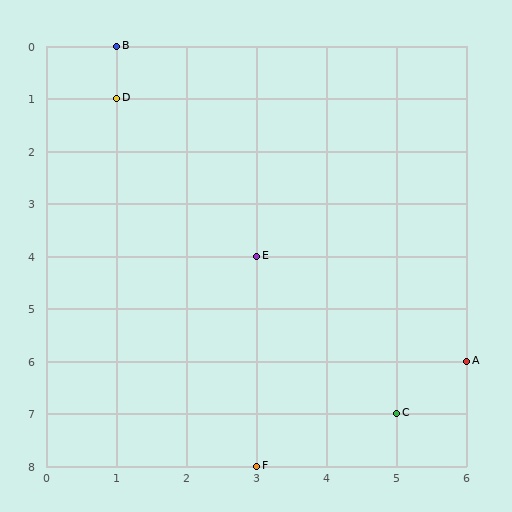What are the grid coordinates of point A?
Point A is at grid coordinates (6, 6).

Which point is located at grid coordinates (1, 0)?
Point B is at (1, 0).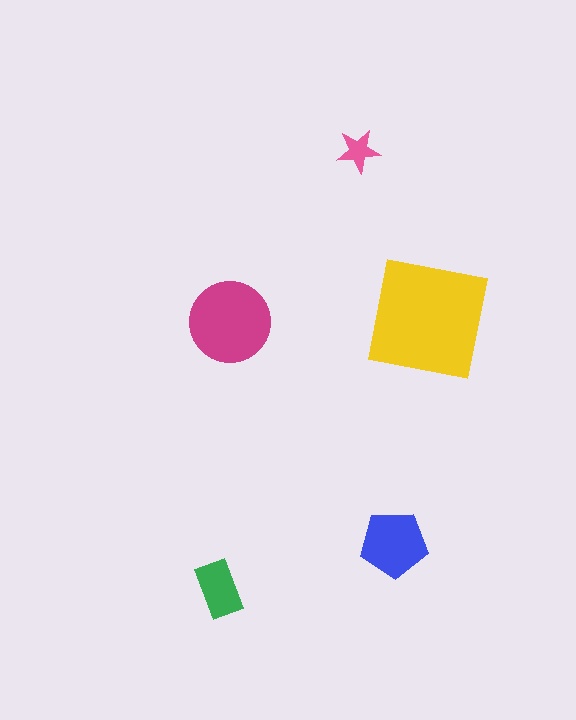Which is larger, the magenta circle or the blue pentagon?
The magenta circle.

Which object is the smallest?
The pink star.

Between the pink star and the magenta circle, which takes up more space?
The magenta circle.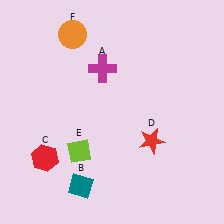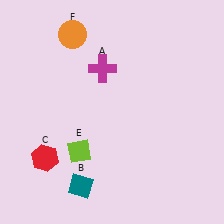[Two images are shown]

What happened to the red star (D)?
The red star (D) was removed in Image 2. It was in the bottom-right area of Image 1.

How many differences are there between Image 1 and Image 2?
There is 1 difference between the two images.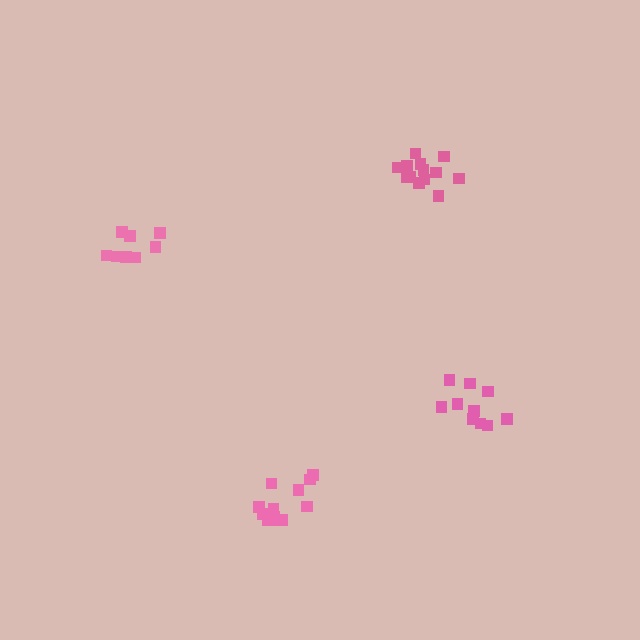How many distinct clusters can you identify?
There are 4 distinct clusters.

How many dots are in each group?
Group 1: 13 dots, Group 2: 8 dots, Group 3: 13 dots, Group 4: 10 dots (44 total).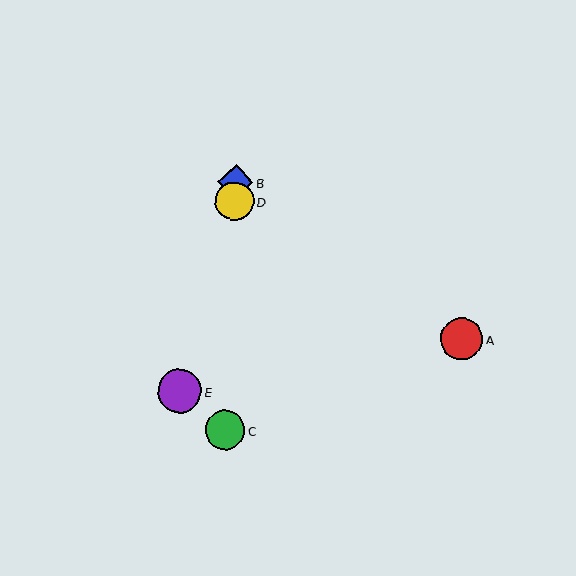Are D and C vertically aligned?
Yes, both are at x≈235.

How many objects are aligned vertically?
3 objects (B, C, D) are aligned vertically.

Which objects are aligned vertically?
Objects B, C, D are aligned vertically.